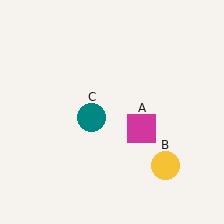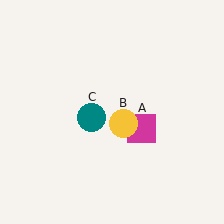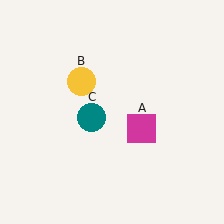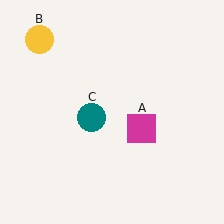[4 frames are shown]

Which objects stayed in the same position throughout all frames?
Magenta square (object A) and teal circle (object C) remained stationary.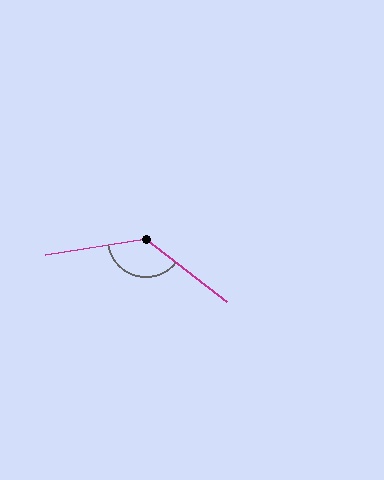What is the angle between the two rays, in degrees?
Approximately 134 degrees.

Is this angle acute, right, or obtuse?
It is obtuse.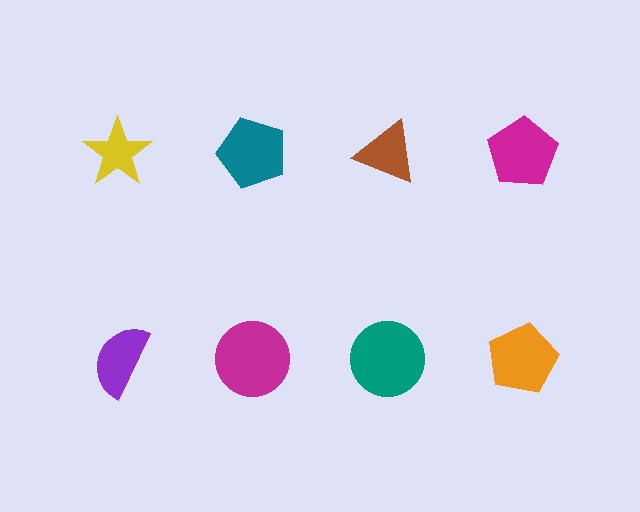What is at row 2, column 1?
A purple semicircle.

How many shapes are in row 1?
4 shapes.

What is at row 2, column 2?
A magenta circle.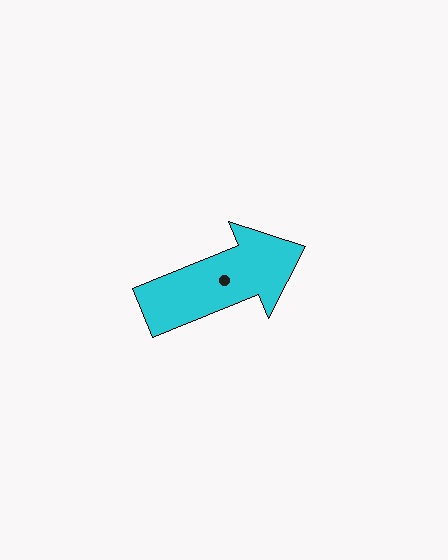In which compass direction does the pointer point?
East.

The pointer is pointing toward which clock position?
Roughly 2 o'clock.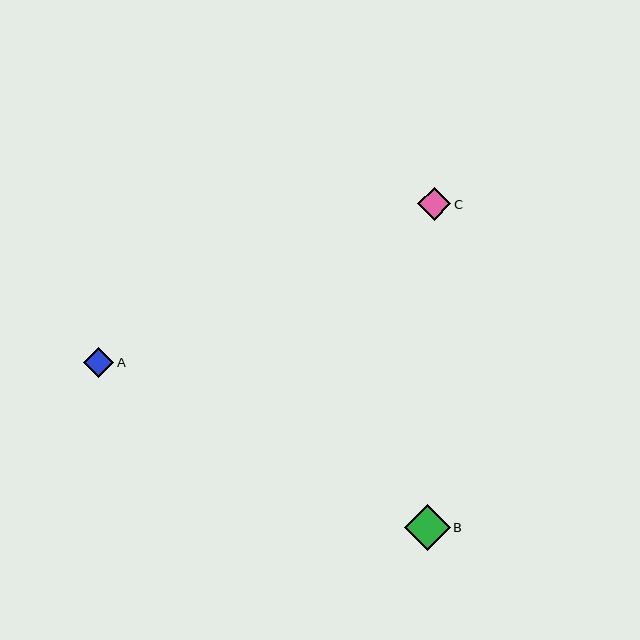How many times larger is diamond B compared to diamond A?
Diamond B is approximately 1.5 times the size of diamond A.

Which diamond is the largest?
Diamond B is the largest with a size of approximately 46 pixels.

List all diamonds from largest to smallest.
From largest to smallest: B, C, A.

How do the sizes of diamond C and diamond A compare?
Diamond C and diamond A are approximately the same size.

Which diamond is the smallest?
Diamond A is the smallest with a size of approximately 30 pixels.